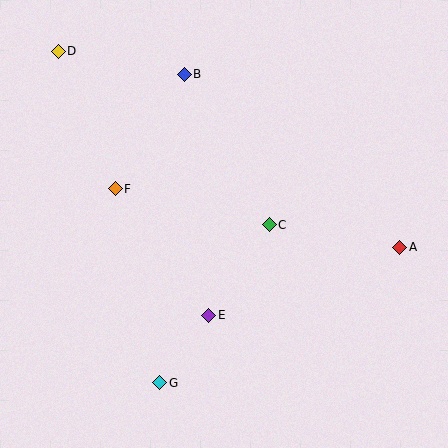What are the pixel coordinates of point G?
Point G is at (159, 383).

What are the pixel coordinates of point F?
Point F is at (116, 188).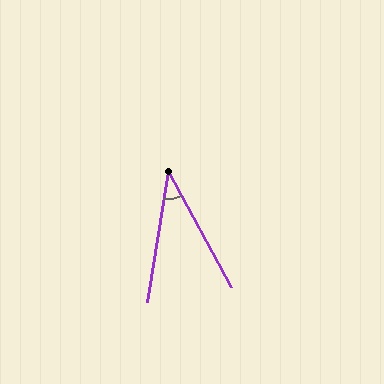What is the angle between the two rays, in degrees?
Approximately 38 degrees.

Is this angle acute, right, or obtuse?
It is acute.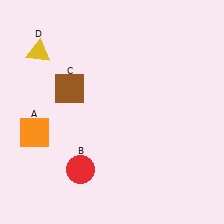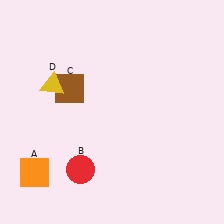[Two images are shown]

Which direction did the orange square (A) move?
The orange square (A) moved down.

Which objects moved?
The objects that moved are: the orange square (A), the yellow triangle (D).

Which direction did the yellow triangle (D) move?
The yellow triangle (D) moved down.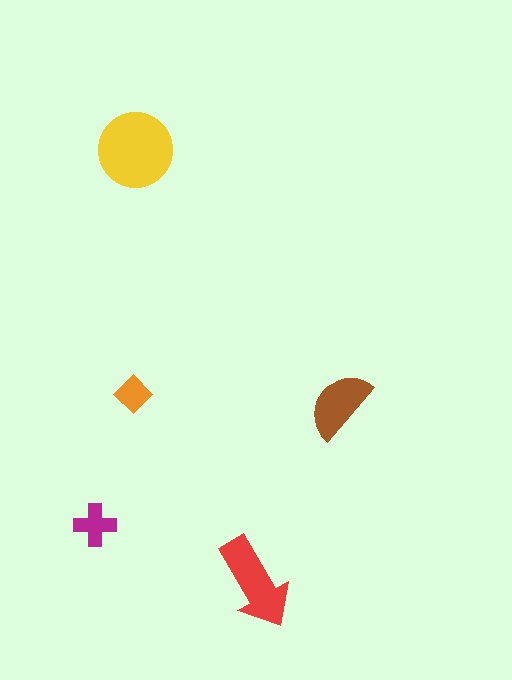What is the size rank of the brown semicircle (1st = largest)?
3rd.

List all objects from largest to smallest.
The yellow circle, the red arrow, the brown semicircle, the magenta cross, the orange diamond.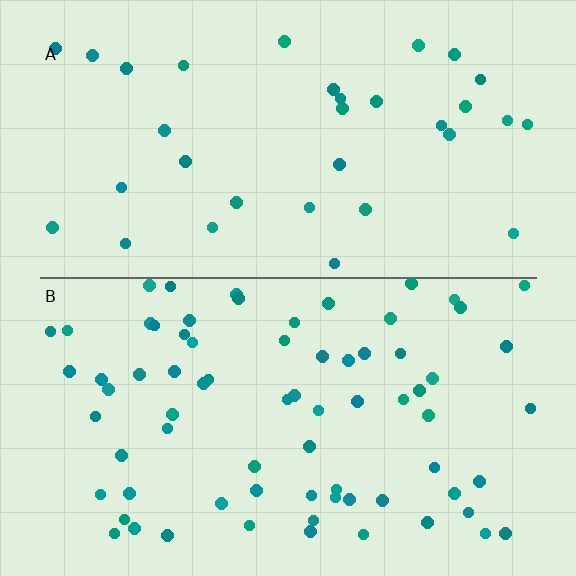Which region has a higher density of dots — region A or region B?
B (the bottom).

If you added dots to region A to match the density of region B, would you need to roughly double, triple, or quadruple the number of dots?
Approximately double.